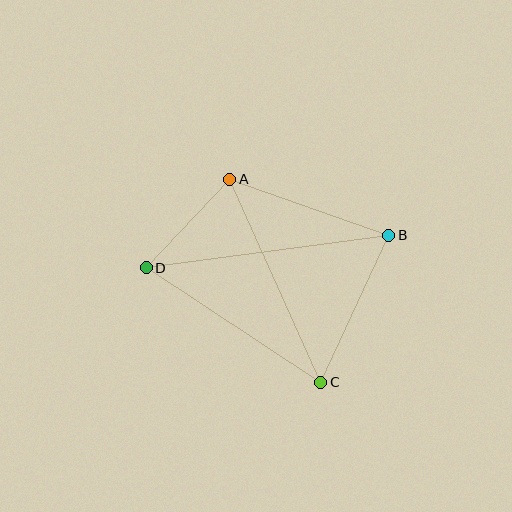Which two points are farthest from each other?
Points B and D are farthest from each other.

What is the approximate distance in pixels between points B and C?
The distance between B and C is approximately 162 pixels.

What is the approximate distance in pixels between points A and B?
The distance between A and B is approximately 168 pixels.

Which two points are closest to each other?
Points A and D are closest to each other.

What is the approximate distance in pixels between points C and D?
The distance between C and D is approximately 208 pixels.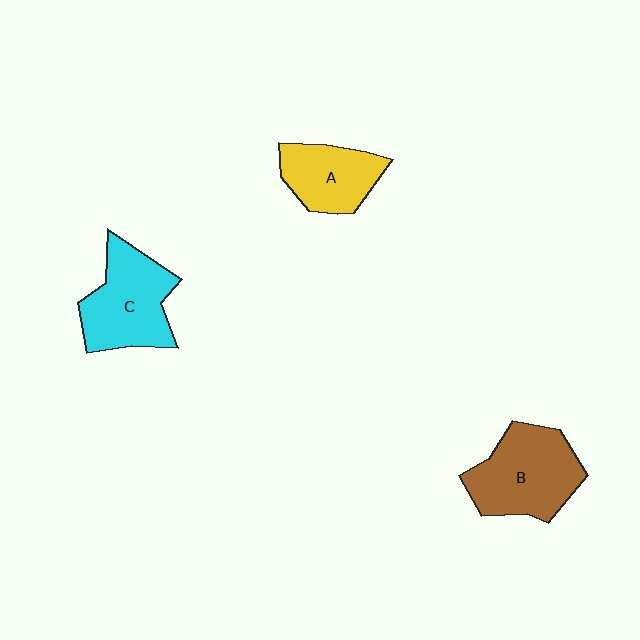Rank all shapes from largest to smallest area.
From largest to smallest: B (brown), C (cyan), A (yellow).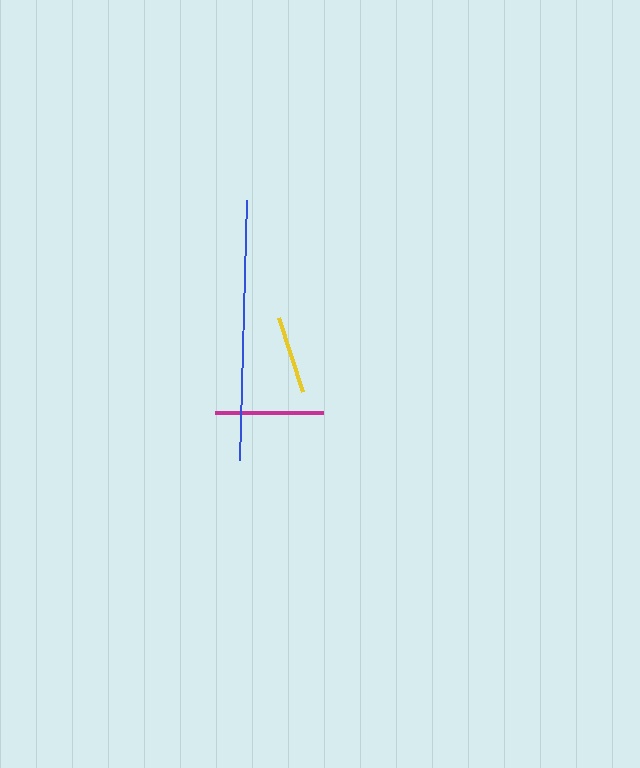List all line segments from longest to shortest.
From longest to shortest: blue, magenta, yellow.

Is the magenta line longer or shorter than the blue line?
The blue line is longer than the magenta line.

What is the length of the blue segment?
The blue segment is approximately 260 pixels long.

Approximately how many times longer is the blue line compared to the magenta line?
The blue line is approximately 2.4 times the length of the magenta line.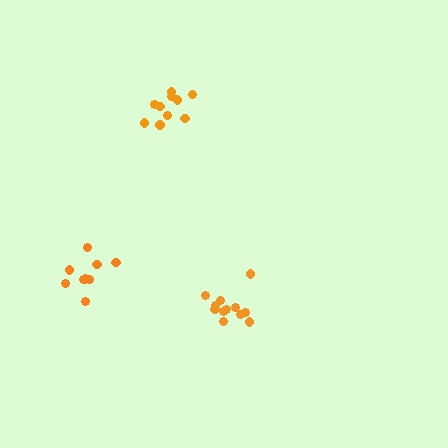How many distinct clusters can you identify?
There are 3 distinct clusters.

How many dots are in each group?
Group 1: 12 dots, Group 2: 10 dots, Group 3: 9 dots (31 total).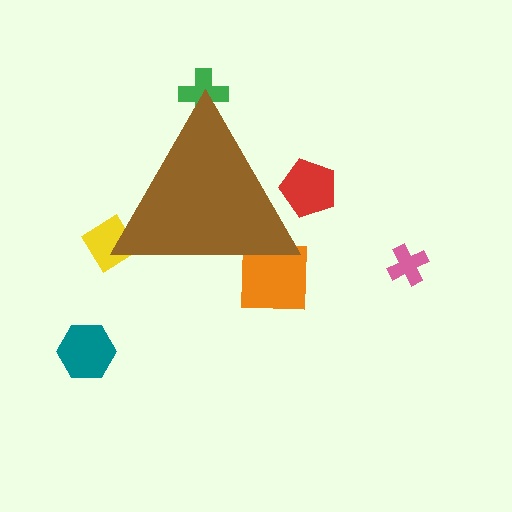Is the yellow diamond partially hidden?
Yes, the yellow diamond is partially hidden behind the brown triangle.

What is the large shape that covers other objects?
A brown triangle.